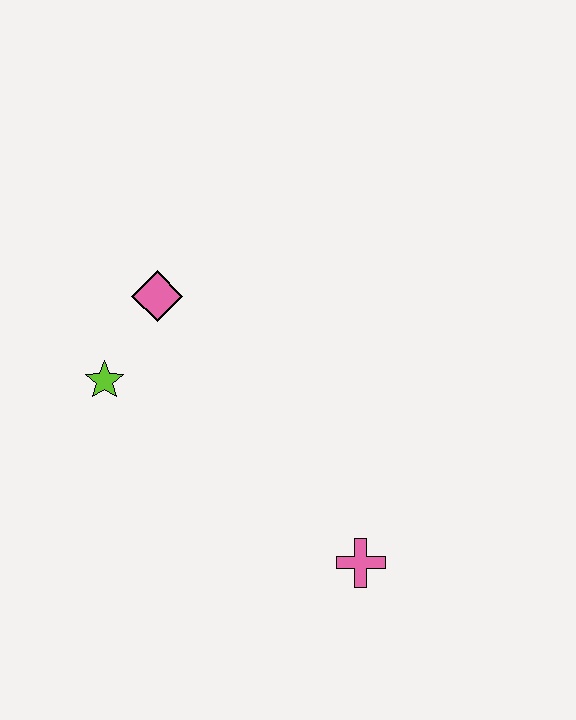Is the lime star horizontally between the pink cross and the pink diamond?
No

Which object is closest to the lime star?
The pink diamond is closest to the lime star.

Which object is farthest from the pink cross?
The pink diamond is farthest from the pink cross.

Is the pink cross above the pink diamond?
No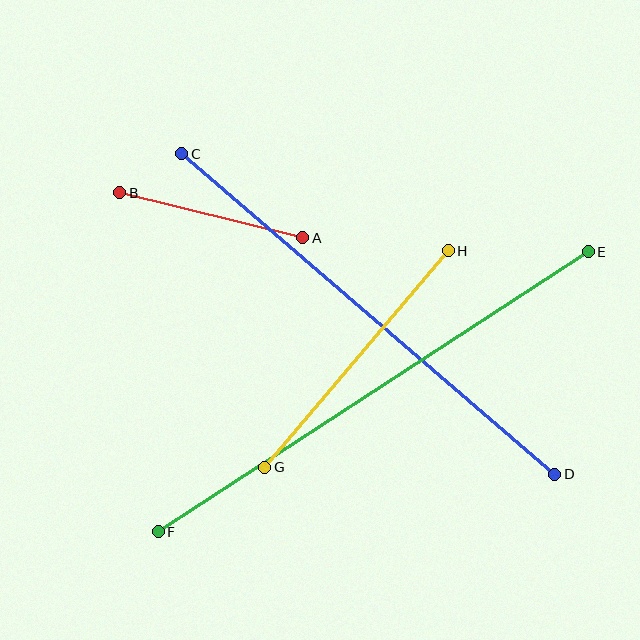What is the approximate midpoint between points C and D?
The midpoint is at approximately (368, 314) pixels.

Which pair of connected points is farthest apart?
Points E and F are farthest apart.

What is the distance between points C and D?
The distance is approximately 492 pixels.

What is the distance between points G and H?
The distance is approximately 284 pixels.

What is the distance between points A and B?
The distance is approximately 189 pixels.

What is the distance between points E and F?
The distance is approximately 513 pixels.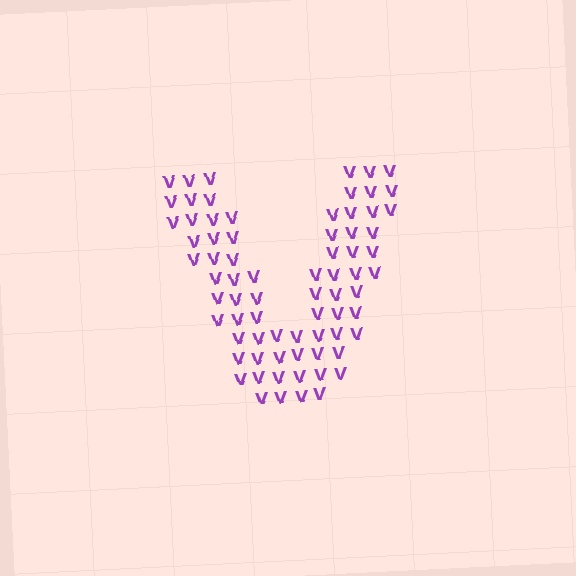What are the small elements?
The small elements are letter V's.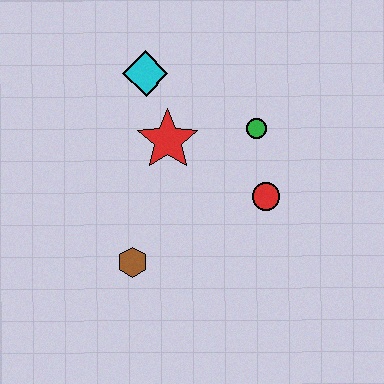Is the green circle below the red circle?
No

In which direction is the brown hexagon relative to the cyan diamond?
The brown hexagon is below the cyan diamond.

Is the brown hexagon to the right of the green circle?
No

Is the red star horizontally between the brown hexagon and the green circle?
Yes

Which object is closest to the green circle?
The red circle is closest to the green circle.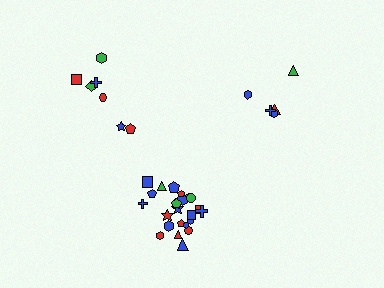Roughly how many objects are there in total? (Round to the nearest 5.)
Roughly 35 objects in total.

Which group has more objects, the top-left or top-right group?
The top-left group.